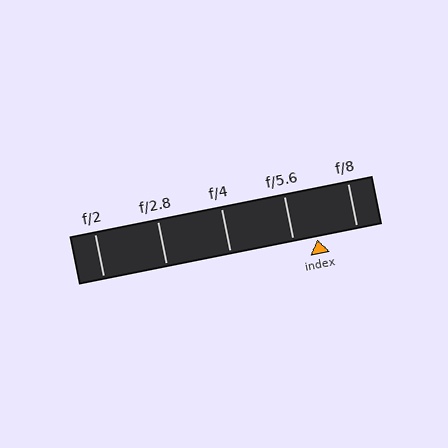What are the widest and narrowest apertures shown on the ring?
The widest aperture shown is f/2 and the narrowest is f/8.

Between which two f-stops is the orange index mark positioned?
The index mark is between f/5.6 and f/8.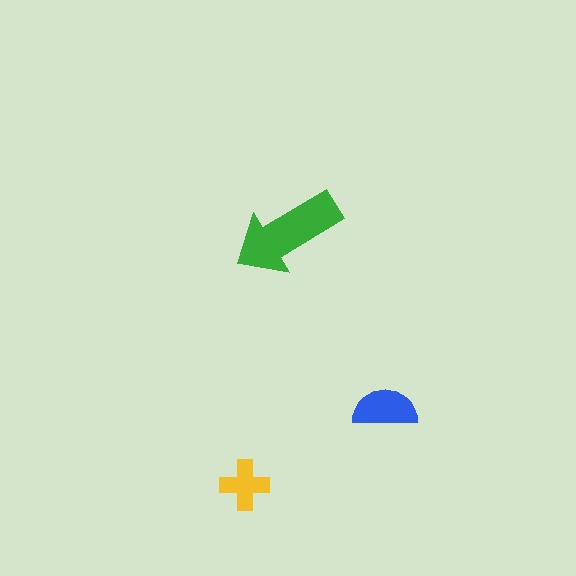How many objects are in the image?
There are 3 objects in the image.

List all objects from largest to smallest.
The green arrow, the blue semicircle, the yellow cross.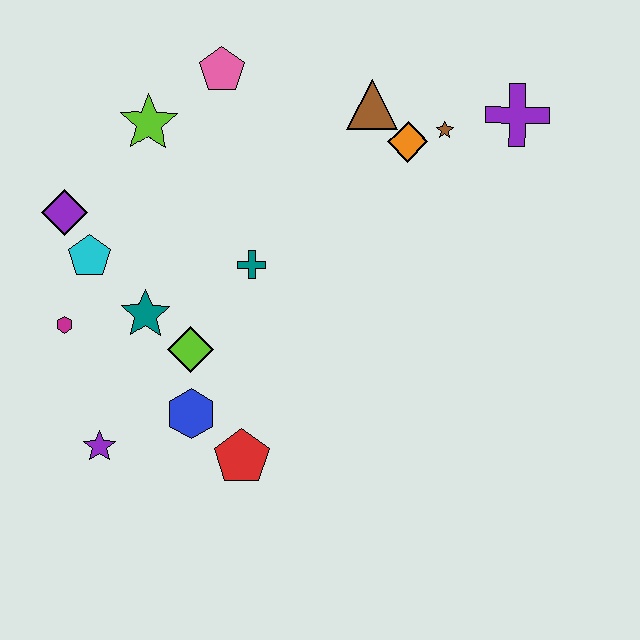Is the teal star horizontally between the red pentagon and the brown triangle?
No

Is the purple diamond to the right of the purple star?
No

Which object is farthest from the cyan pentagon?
The purple cross is farthest from the cyan pentagon.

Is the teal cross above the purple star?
Yes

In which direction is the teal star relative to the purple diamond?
The teal star is below the purple diamond.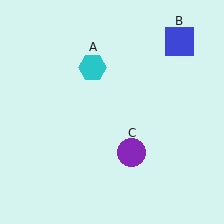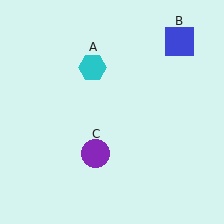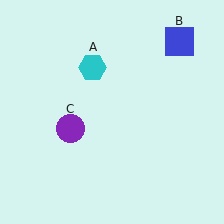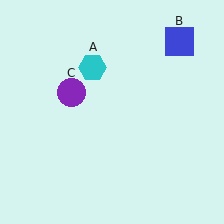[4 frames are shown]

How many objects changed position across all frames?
1 object changed position: purple circle (object C).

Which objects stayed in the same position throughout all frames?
Cyan hexagon (object A) and blue square (object B) remained stationary.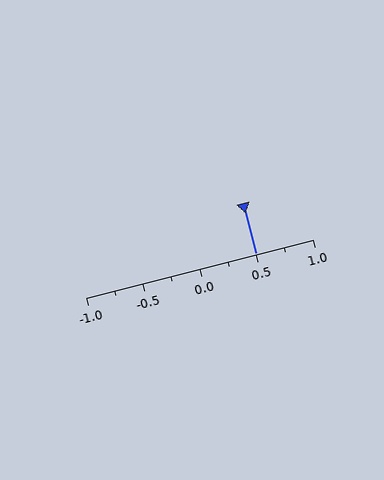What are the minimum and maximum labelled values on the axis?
The axis runs from -1.0 to 1.0.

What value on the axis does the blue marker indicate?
The marker indicates approximately 0.5.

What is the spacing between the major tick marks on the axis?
The major ticks are spaced 0.5 apart.